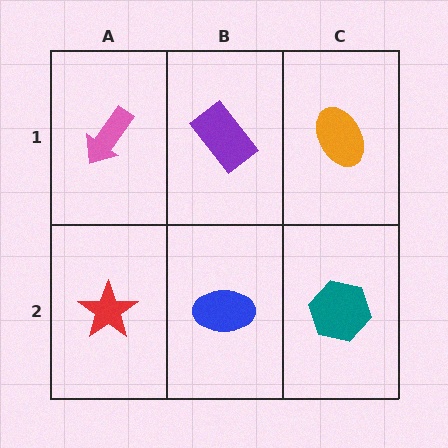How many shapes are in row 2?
3 shapes.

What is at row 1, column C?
An orange ellipse.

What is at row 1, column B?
A purple rectangle.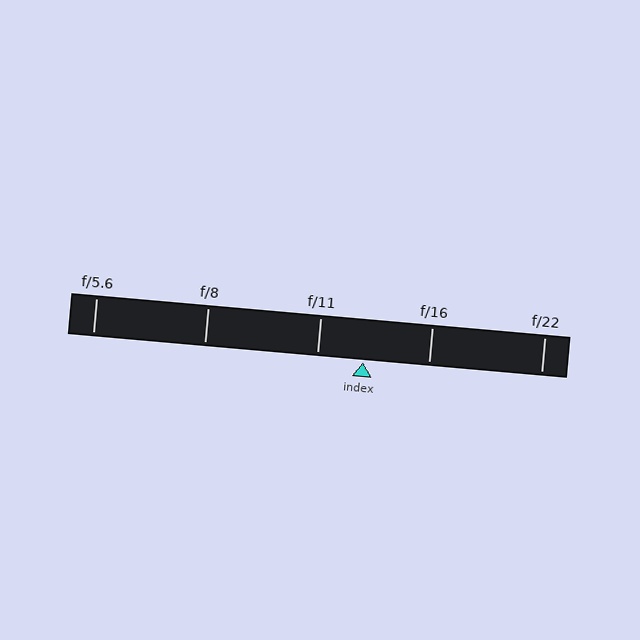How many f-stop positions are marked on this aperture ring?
There are 5 f-stop positions marked.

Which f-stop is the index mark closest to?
The index mark is closest to f/11.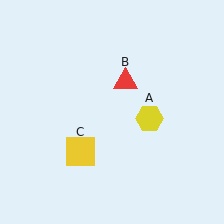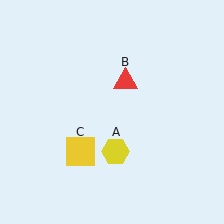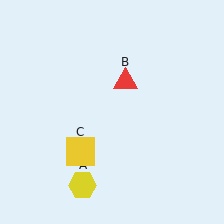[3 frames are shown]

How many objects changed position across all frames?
1 object changed position: yellow hexagon (object A).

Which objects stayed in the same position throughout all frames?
Red triangle (object B) and yellow square (object C) remained stationary.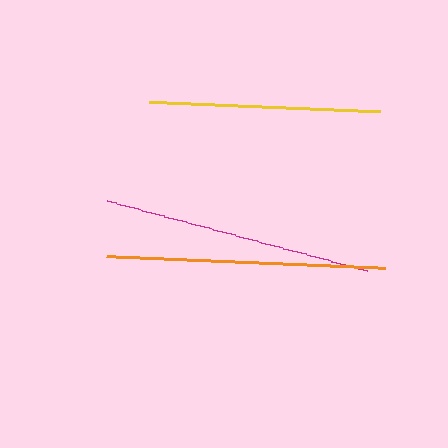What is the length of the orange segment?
The orange segment is approximately 279 pixels long.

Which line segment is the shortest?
The yellow line is the shortest at approximately 230 pixels.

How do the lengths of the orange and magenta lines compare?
The orange and magenta lines are approximately the same length.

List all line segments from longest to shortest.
From longest to shortest: orange, magenta, yellow.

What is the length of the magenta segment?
The magenta segment is approximately 270 pixels long.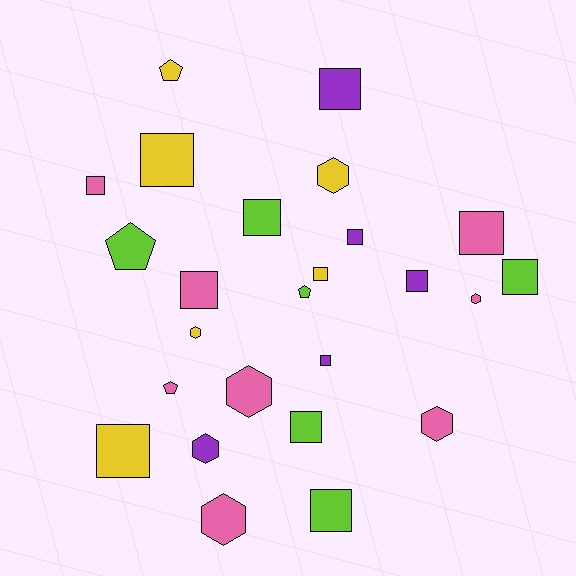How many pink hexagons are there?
There are 4 pink hexagons.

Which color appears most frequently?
Pink, with 8 objects.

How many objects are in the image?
There are 25 objects.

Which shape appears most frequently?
Square, with 14 objects.